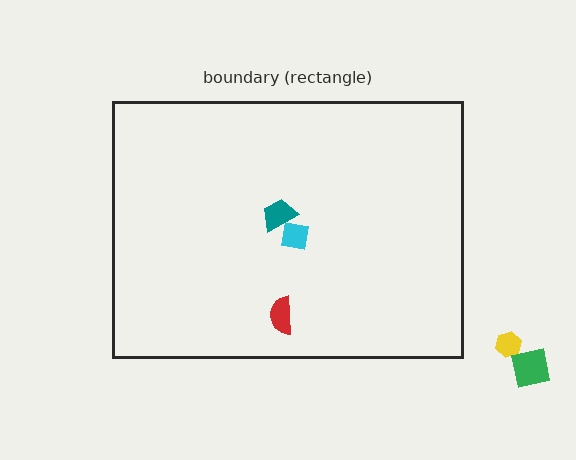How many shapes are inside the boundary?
3 inside, 2 outside.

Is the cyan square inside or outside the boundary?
Inside.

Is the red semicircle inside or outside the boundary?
Inside.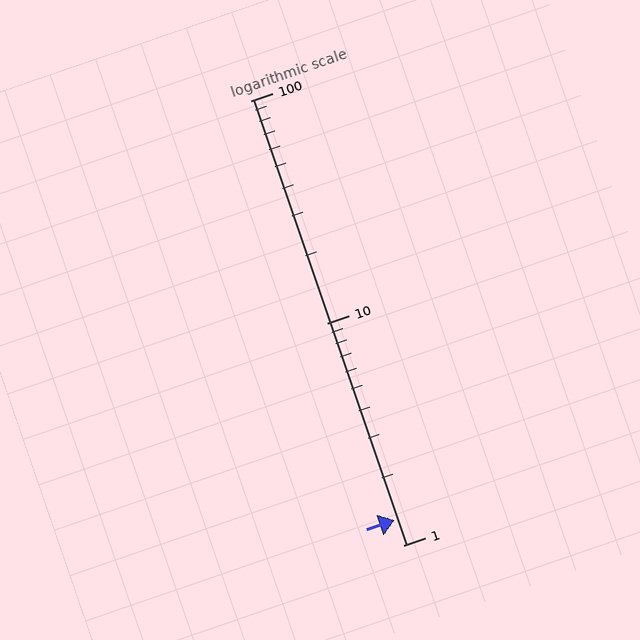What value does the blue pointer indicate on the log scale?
The pointer indicates approximately 1.3.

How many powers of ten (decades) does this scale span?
The scale spans 2 decades, from 1 to 100.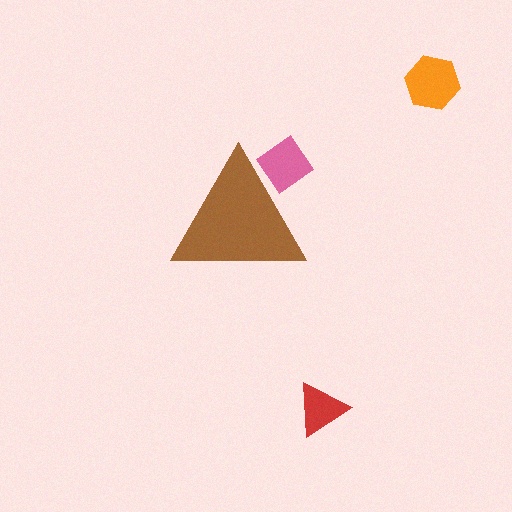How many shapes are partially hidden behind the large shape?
1 shape is partially hidden.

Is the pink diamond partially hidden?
Yes, the pink diamond is partially hidden behind the brown triangle.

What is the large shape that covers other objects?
A brown triangle.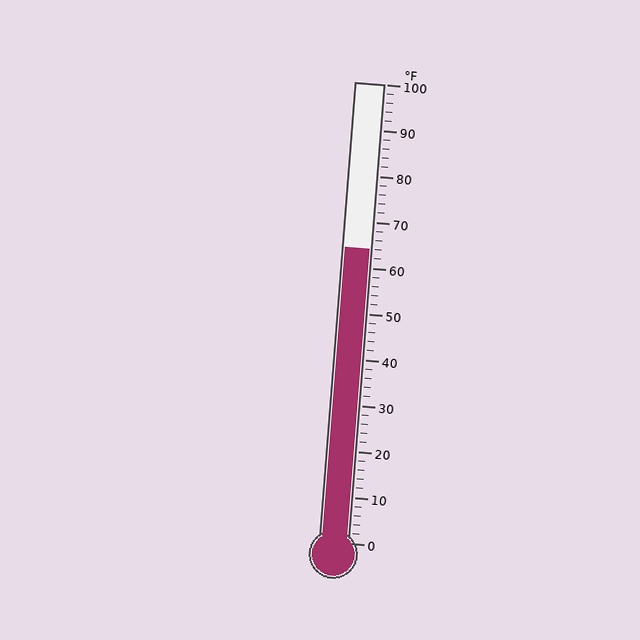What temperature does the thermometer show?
The thermometer shows approximately 64°F.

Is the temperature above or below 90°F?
The temperature is below 90°F.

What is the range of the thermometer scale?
The thermometer scale ranges from 0°F to 100°F.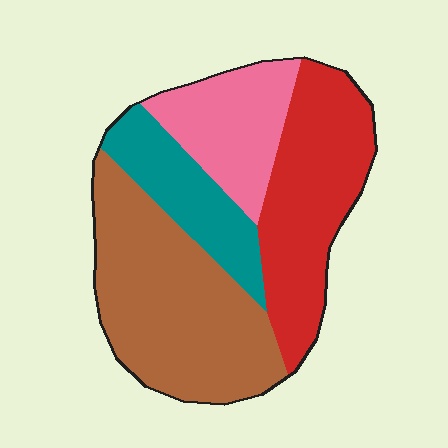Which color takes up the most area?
Brown, at roughly 40%.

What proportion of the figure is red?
Red takes up about one quarter (1/4) of the figure.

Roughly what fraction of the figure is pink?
Pink covers around 20% of the figure.